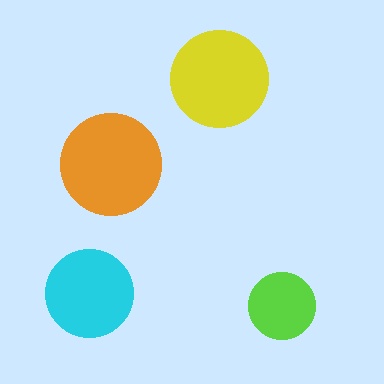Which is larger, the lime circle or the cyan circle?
The cyan one.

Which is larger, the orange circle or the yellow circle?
The orange one.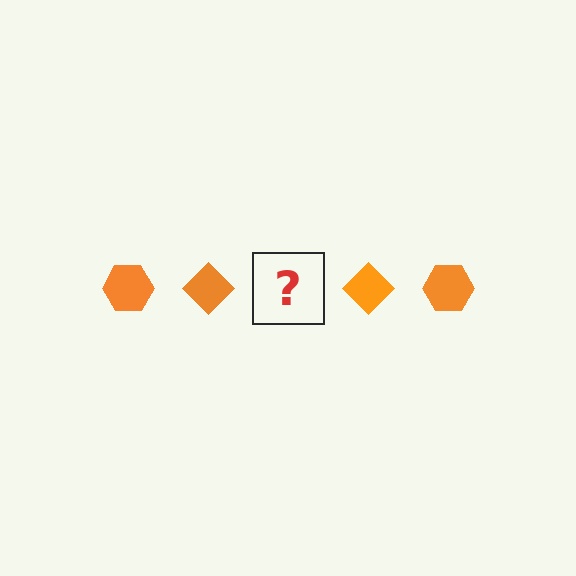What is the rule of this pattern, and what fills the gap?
The rule is that the pattern cycles through hexagon, diamond shapes in orange. The gap should be filled with an orange hexagon.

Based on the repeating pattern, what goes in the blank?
The blank should be an orange hexagon.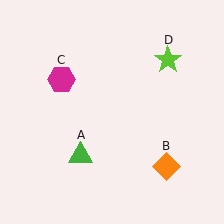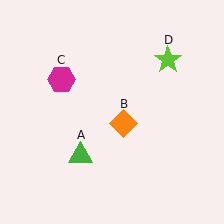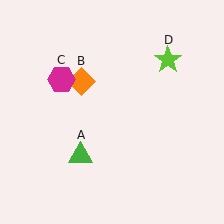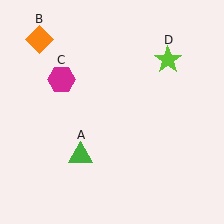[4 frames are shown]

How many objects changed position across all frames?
1 object changed position: orange diamond (object B).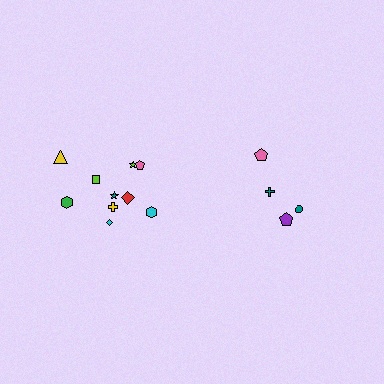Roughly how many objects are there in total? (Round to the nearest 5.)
Roughly 15 objects in total.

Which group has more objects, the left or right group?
The left group.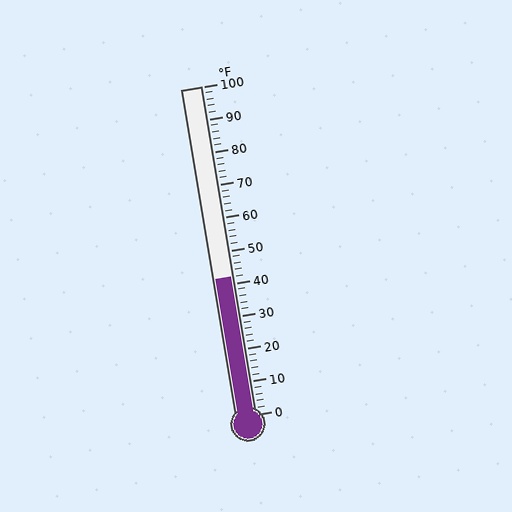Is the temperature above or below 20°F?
The temperature is above 20°F.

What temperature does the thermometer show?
The thermometer shows approximately 42°F.